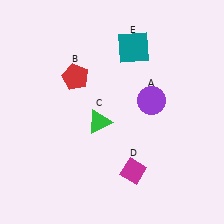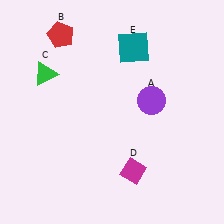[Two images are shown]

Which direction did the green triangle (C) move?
The green triangle (C) moved left.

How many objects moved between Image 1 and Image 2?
2 objects moved between the two images.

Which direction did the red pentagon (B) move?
The red pentagon (B) moved up.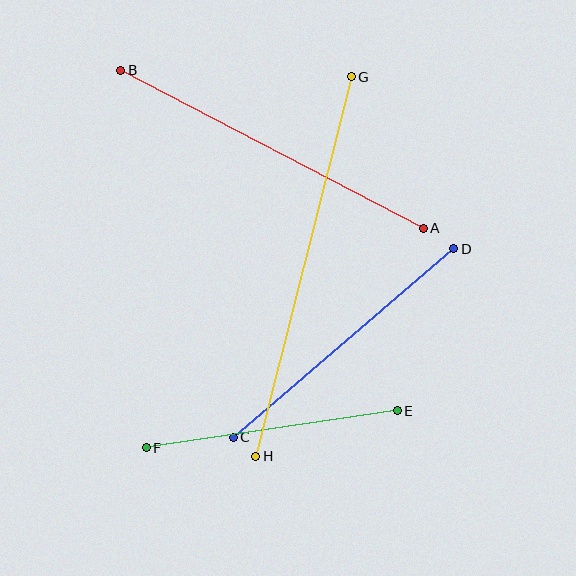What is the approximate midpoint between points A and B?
The midpoint is at approximately (272, 149) pixels.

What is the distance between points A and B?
The distance is approximately 341 pixels.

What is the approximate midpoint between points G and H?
The midpoint is at approximately (304, 267) pixels.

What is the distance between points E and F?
The distance is approximately 254 pixels.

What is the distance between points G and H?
The distance is approximately 391 pixels.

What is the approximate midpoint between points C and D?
The midpoint is at approximately (344, 343) pixels.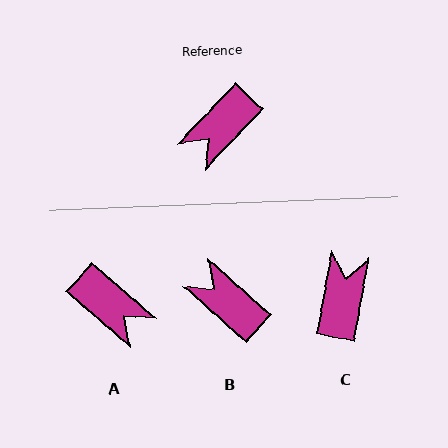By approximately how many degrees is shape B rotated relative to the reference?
Approximately 88 degrees clockwise.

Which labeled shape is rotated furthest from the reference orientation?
C, about 147 degrees away.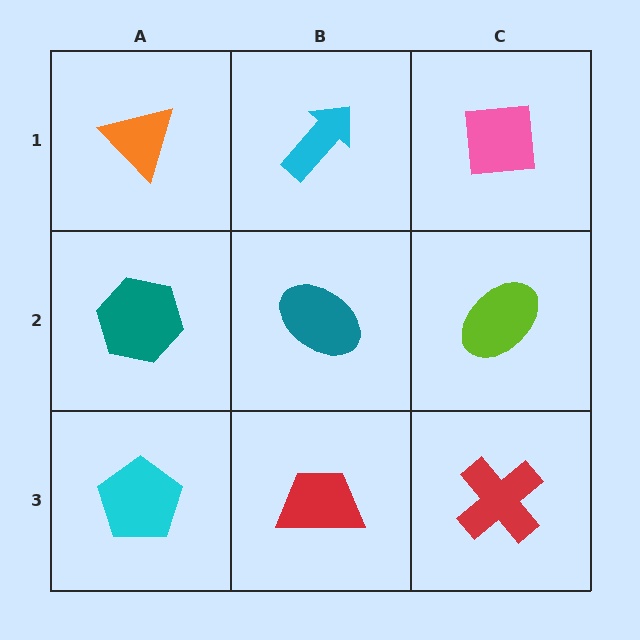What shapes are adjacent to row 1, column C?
A lime ellipse (row 2, column C), a cyan arrow (row 1, column B).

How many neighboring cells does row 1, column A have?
2.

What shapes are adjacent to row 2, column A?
An orange triangle (row 1, column A), a cyan pentagon (row 3, column A), a teal ellipse (row 2, column B).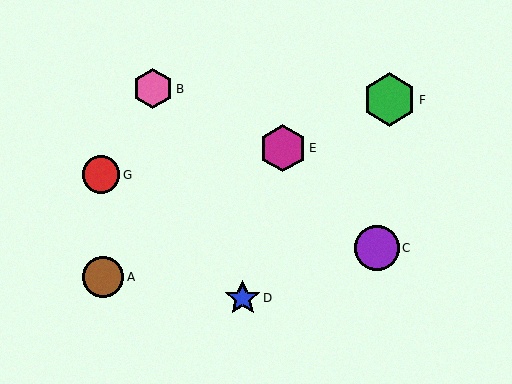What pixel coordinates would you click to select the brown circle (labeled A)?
Click at (103, 277) to select the brown circle A.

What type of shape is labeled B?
Shape B is a pink hexagon.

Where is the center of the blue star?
The center of the blue star is at (243, 298).